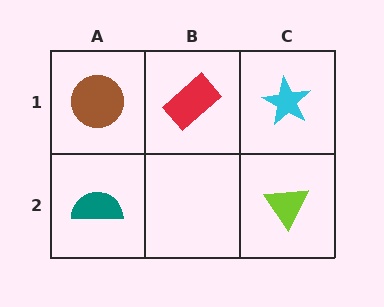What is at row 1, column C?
A cyan star.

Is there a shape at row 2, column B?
No, that cell is empty.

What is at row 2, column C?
A lime triangle.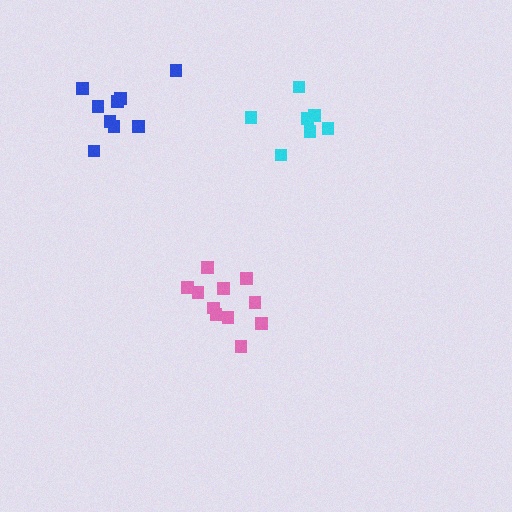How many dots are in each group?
Group 1: 7 dots, Group 2: 11 dots, Group 3: 9 dots (27 total).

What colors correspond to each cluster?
The clusters are colored: cyan, pink, blue.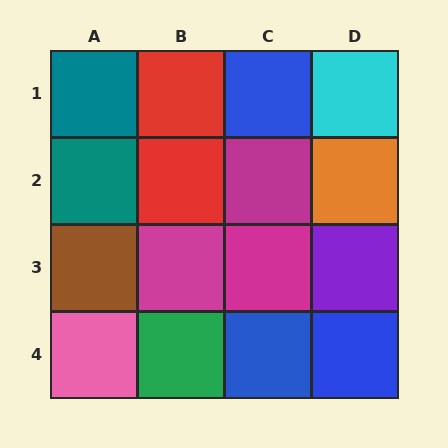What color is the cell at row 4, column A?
Pink.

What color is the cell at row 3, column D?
Purple.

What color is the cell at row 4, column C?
Blue.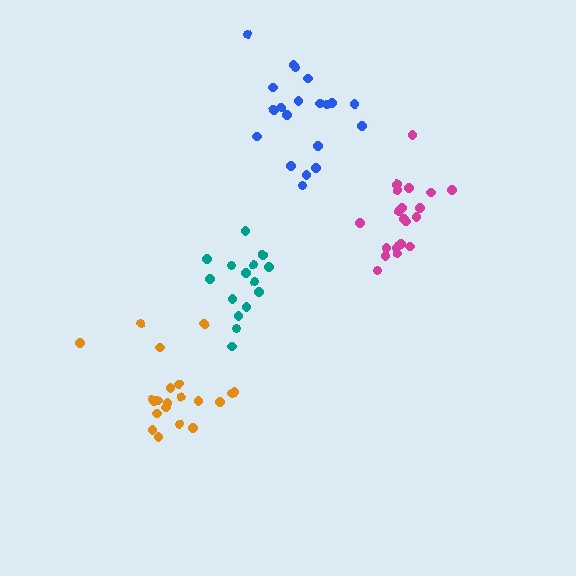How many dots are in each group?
Group 1: 21 dots, Group 2: 15 dots, Group 3: 20 dots, Group 4: 20 dots (76 total).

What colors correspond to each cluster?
The clusters are colored: orange, teal, magenta, blue.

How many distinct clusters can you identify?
There are 4 distinct clusters.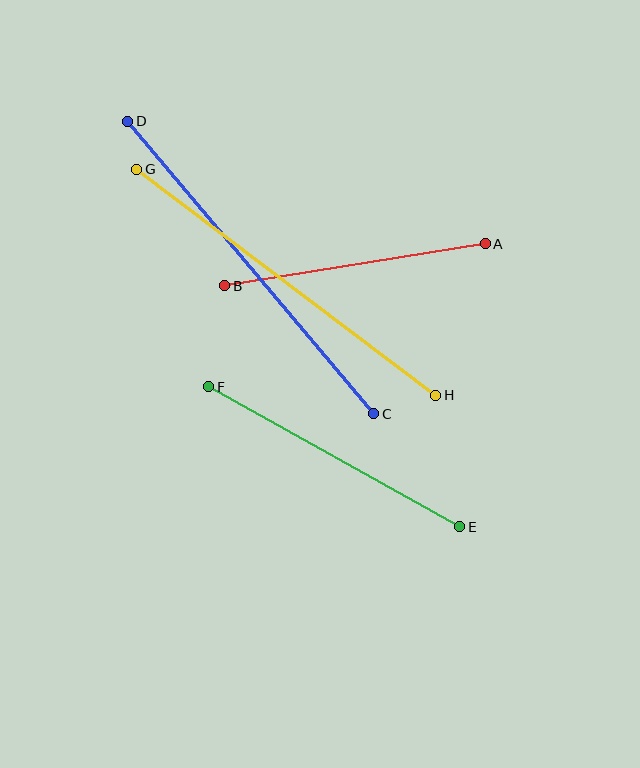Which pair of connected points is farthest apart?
Points C and D are farthest apart.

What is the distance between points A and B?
The distance is approximately 264 pixels.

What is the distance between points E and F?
The distance is approximately 287 pixels.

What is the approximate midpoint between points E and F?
The midpoint is at approximately (334, 457) pixels.